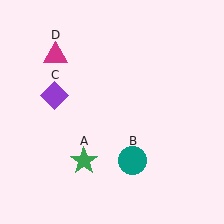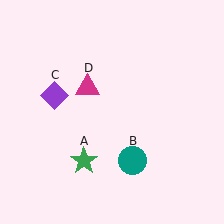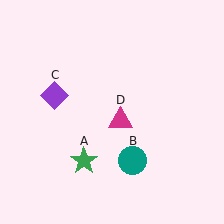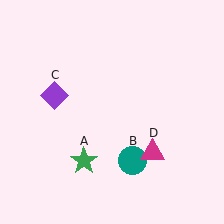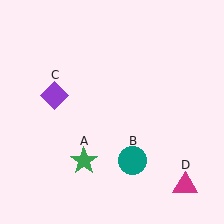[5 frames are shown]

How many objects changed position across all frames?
1 object changed position: magenta triangle (object D).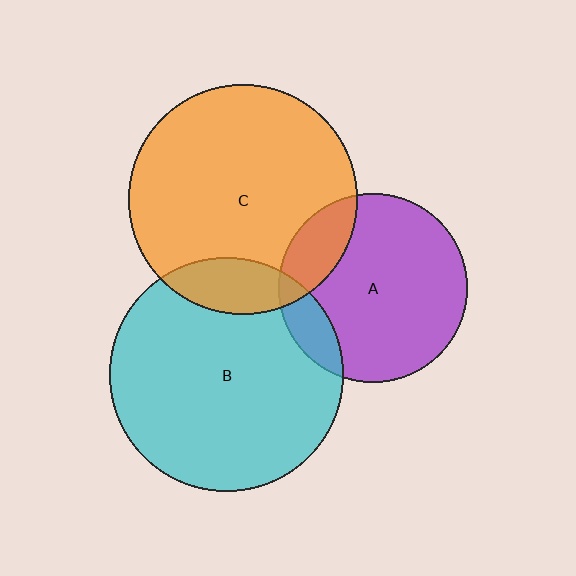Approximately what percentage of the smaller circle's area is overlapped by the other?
Approximately 15%.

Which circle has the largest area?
Circle B (cyan).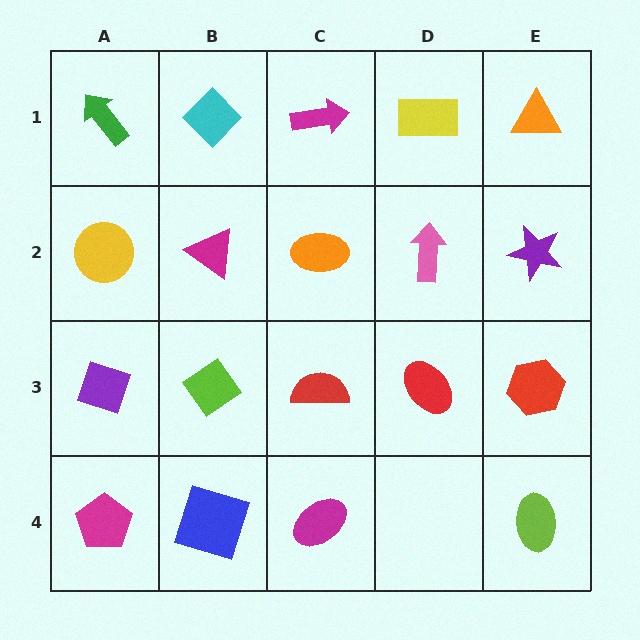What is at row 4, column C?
A magenta ellipse.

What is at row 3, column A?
A purple diamond.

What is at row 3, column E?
A red hexagon.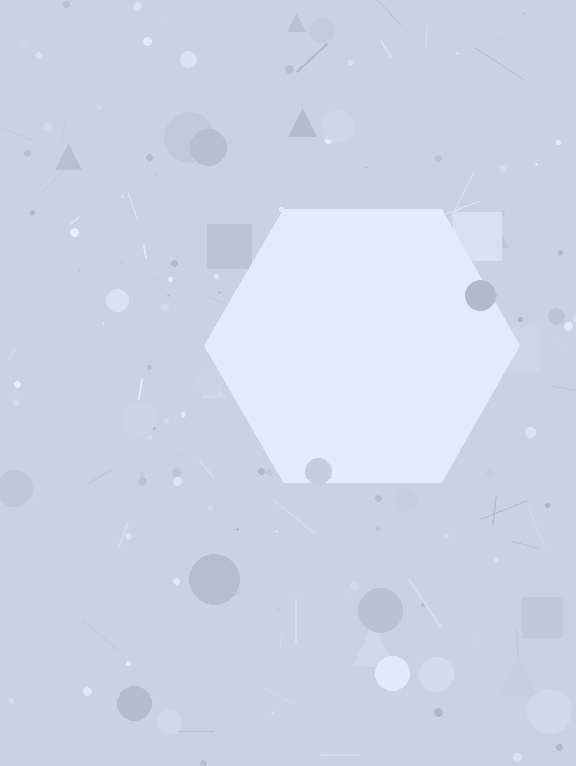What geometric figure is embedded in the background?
A hexagon is embedded in the background.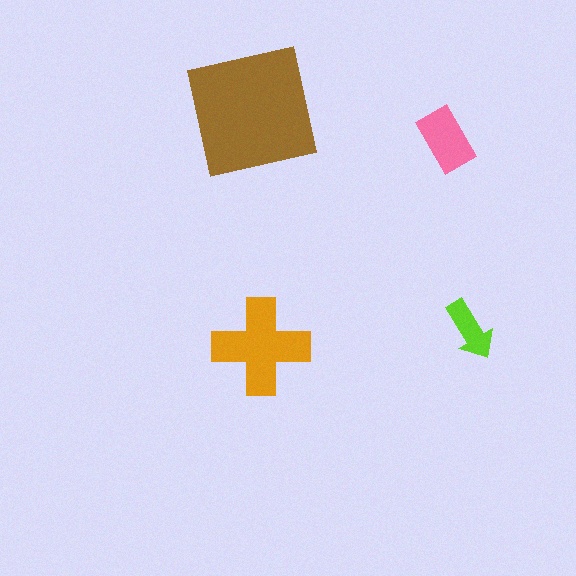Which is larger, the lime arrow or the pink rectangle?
The pink rectangle.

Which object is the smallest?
The lime arrow.